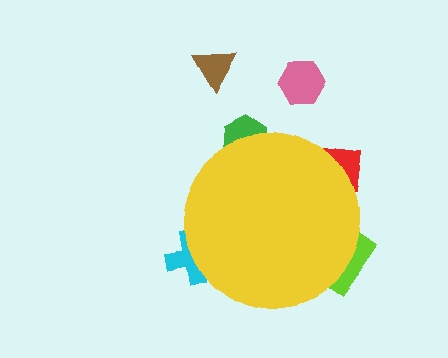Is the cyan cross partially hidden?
Yes, the cyan cross is partially hidden behind the yellow circle.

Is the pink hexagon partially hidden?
No, the pink hexagon is fully visible.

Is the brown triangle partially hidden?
No, the brown triangle is fully visible.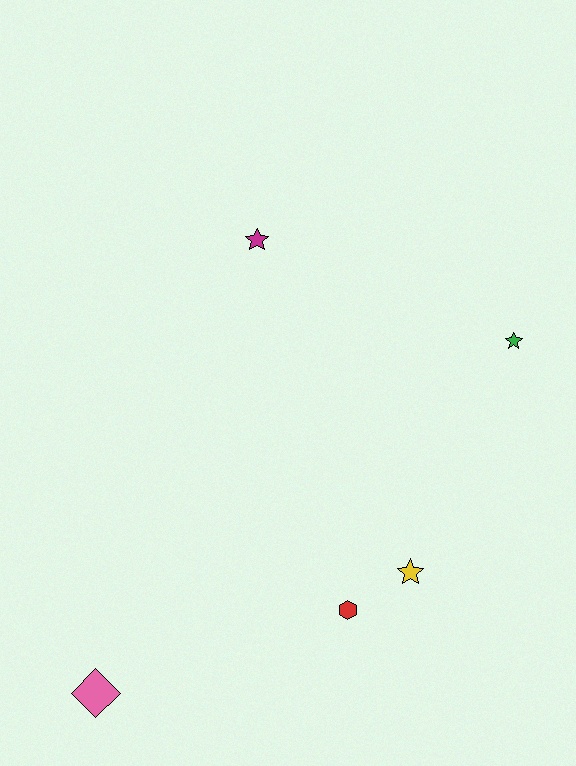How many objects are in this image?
There are 5 objects.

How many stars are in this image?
There are 3 stars.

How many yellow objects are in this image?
There is 1 yellow object.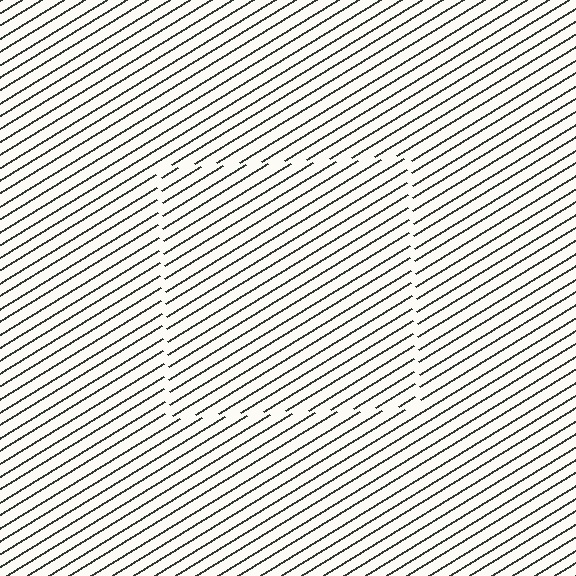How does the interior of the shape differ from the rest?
The interior of the shape contains the same grating, shifted by half a period — the contour is defined by the phase discontinuity where line-ends from the inner and outer gratings abut.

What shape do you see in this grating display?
An illusory square. The interior of the shape contains the same grating, shifted by half a period — the contour is defined by the phase discontinuity where line-ends from the inner and outer gratings abut.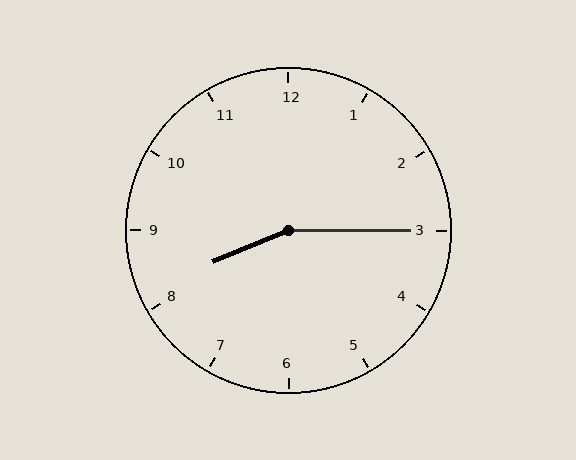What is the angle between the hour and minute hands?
Approximately 158 degrees.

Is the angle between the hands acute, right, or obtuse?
It is obtuse.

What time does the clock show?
8:15.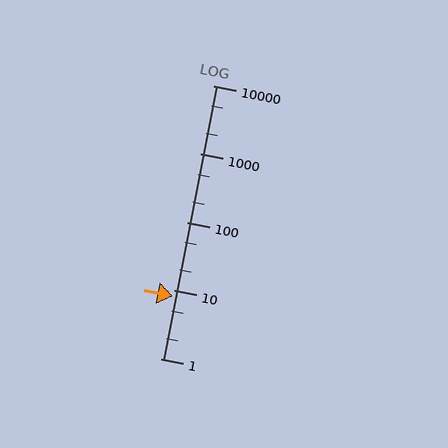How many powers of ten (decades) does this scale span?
The scale spans 4 decades, from 1 to 10000.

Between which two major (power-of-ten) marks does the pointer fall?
The pointer is between 1 and 10.